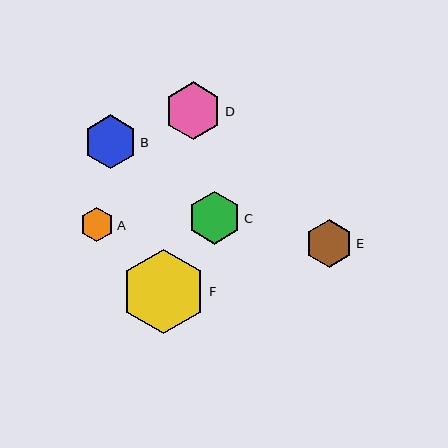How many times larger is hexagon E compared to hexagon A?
Hexagon E is approximately 1.4 times the size of hexagon A.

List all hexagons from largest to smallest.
From largest to smallest: F, D, B, C, E, A.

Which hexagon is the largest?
Hexagon F is the largest with a size of approximately 85 pixels.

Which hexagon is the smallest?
Hexagon A is the smallest with a size of approximately 34 pixels.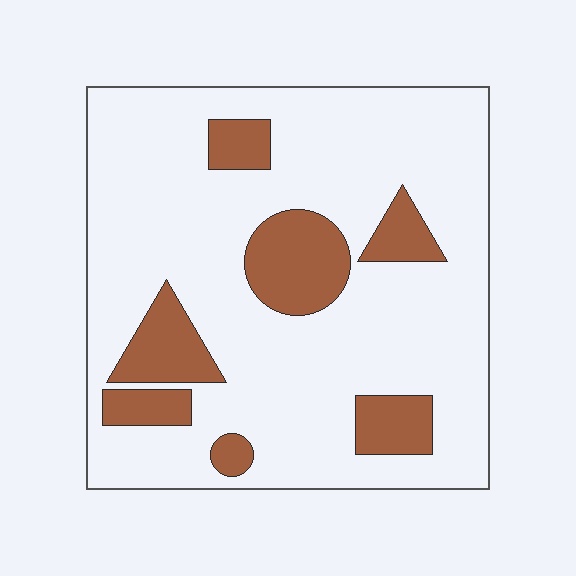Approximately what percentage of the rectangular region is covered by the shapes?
Approximately 20%.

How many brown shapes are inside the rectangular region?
7.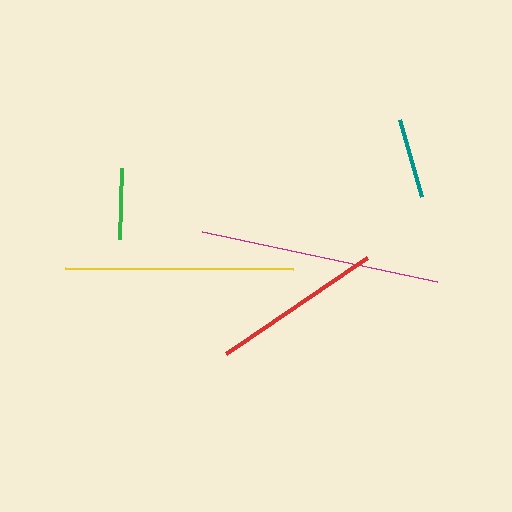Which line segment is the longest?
The magenta line is the longest at approximately 240 pixels.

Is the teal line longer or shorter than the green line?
The teal line is longer than the green line.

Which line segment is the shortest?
The green line is the shortest at approximately 71 pixels.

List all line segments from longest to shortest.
From longest to shortest: magenta, yellow, red, teal, green.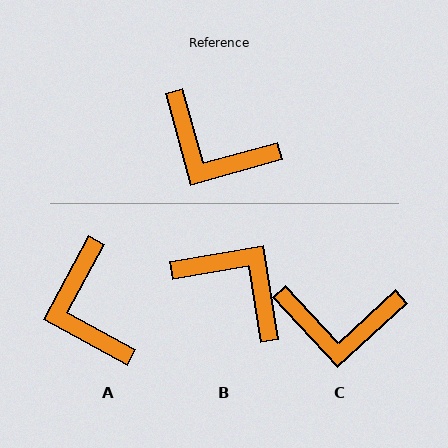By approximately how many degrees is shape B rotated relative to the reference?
Approximately 174 degrees counter-clockwise.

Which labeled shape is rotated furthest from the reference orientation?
B, about 174 degrees away.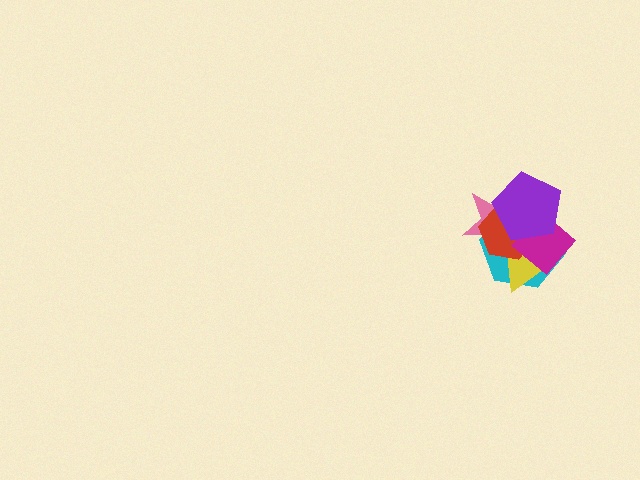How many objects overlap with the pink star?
5 objects overlap with the pink star.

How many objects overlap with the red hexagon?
5 objects overlap with the red hexagon.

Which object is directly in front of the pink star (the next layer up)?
The cyan hexagon is directly in front of the pink star.